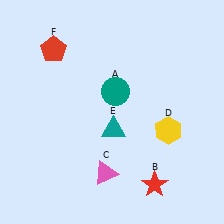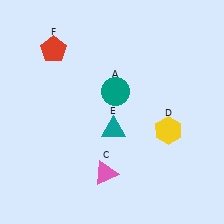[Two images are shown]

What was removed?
The red star (B) was removed in Image 2.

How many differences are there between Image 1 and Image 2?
There is 1 difference between the two images.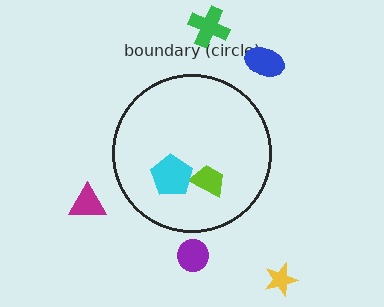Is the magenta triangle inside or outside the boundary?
Outside.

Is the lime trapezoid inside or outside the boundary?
Inside.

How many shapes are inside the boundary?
2 inside, 5 outside.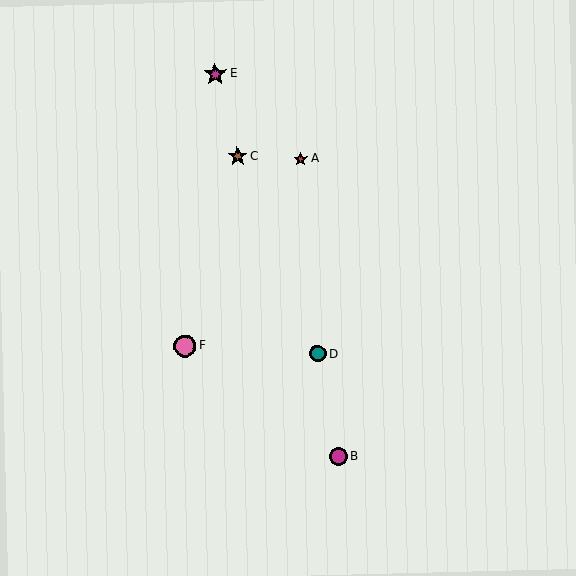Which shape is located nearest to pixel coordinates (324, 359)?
The teal circle (labeled D) at (318, 354) is nearest to that location.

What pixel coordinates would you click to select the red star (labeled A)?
Click at (300, 159) to select the red star A.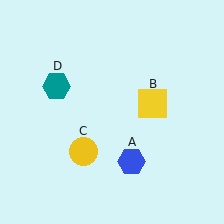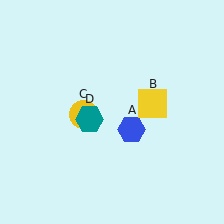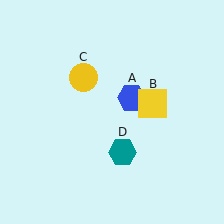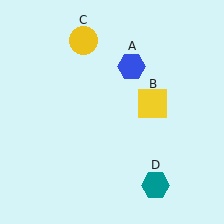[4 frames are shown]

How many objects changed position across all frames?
3 objects changed position: blue hexagon (object A), yellow circle (object C), teal hexagon (object D).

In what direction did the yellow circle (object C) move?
The yellow circle (object C) moved up.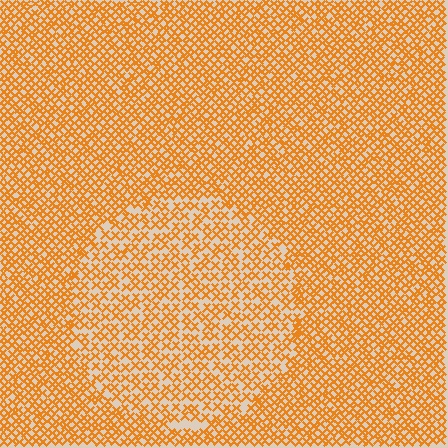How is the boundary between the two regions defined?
The boundary is defined by a change in element density (approximately 1.6x ratio). All elements are the same color, size, and shape.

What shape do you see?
I see a circle.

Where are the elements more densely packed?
The elements are more densely packed outside the circle boundary.